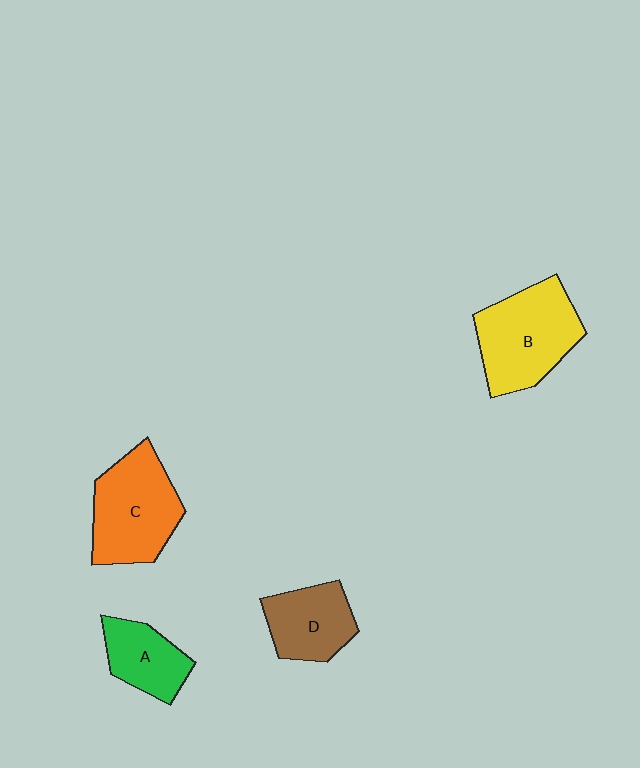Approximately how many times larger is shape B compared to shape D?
Approximately 1.5 times.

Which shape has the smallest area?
Shape A (green).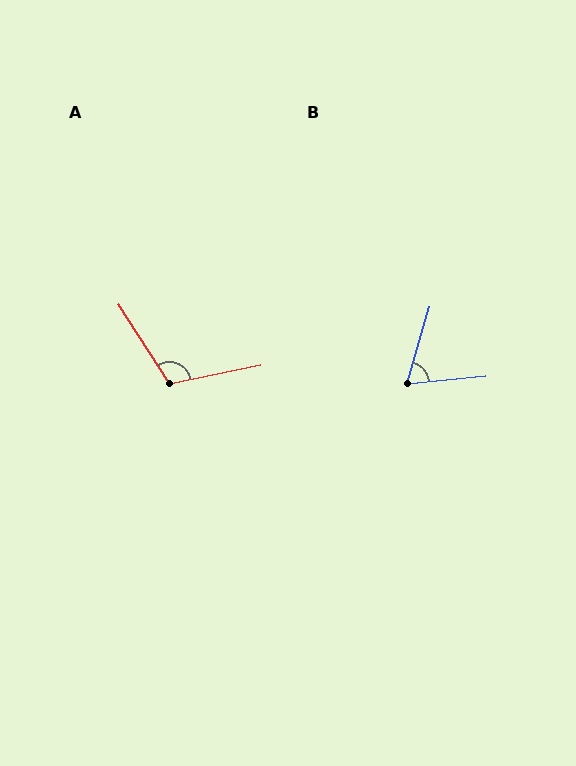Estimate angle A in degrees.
Approximately 111 degrees.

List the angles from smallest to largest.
B (68°), A (111°).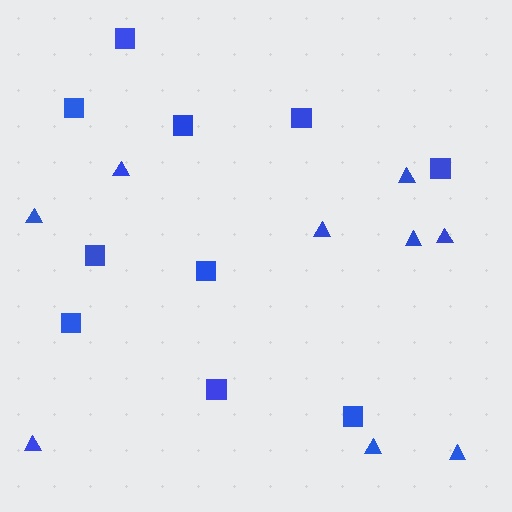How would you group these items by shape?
There are 2 groups: one group of squares (10) and one group of triangles (9).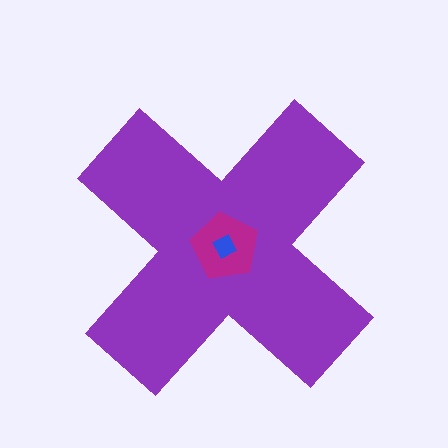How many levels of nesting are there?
3.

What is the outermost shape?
The purple cross.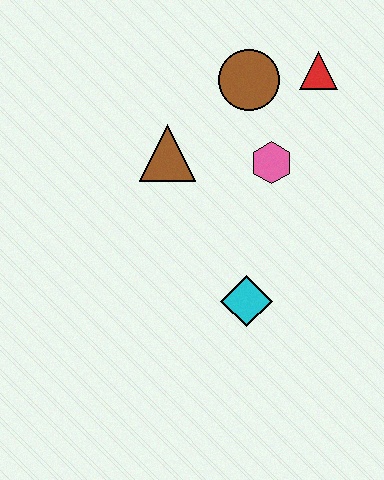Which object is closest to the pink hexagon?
The brown circle is closest to the pink hexagon.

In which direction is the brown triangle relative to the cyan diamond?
The brown triangle is above the cyan diamond.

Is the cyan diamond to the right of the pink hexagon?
No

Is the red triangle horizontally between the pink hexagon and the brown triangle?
No